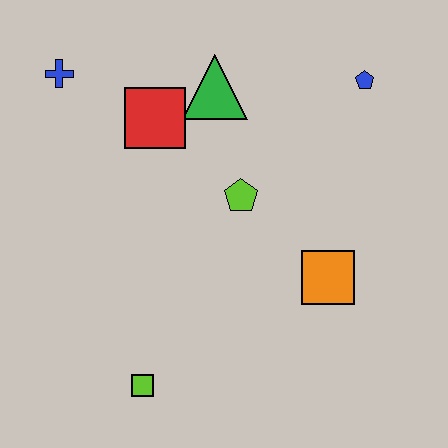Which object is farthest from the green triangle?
The lime square is farthest from the green triangle.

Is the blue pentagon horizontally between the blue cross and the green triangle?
No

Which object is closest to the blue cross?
The red square is closest to the blue cross.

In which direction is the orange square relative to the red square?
The orange square is to the right of the red square.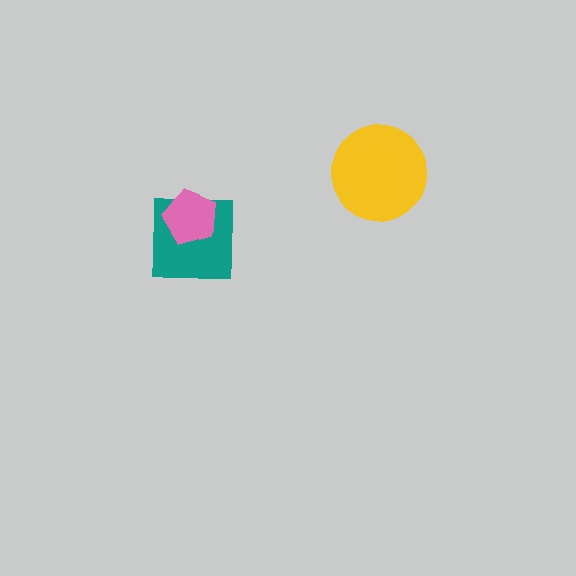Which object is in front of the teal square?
The pink pentagon is in front of the teal square.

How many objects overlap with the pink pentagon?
1 object overlaps with the pink pentagon.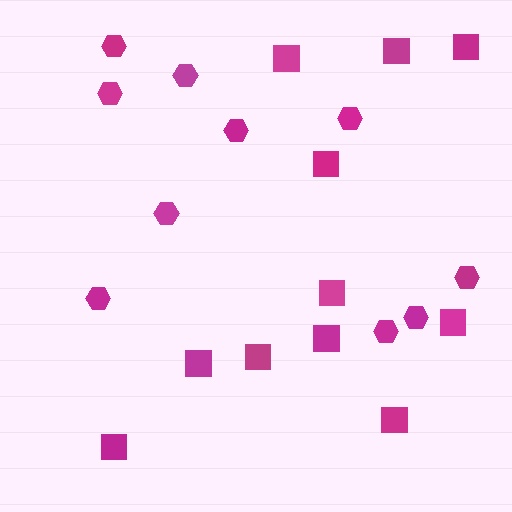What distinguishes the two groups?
There are 2 groups: one group of hexagons (10) and one group of squares (11).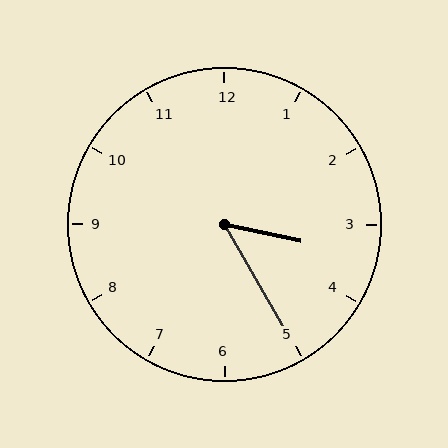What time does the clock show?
3:25.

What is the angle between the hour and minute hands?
Approximately 48 degrees.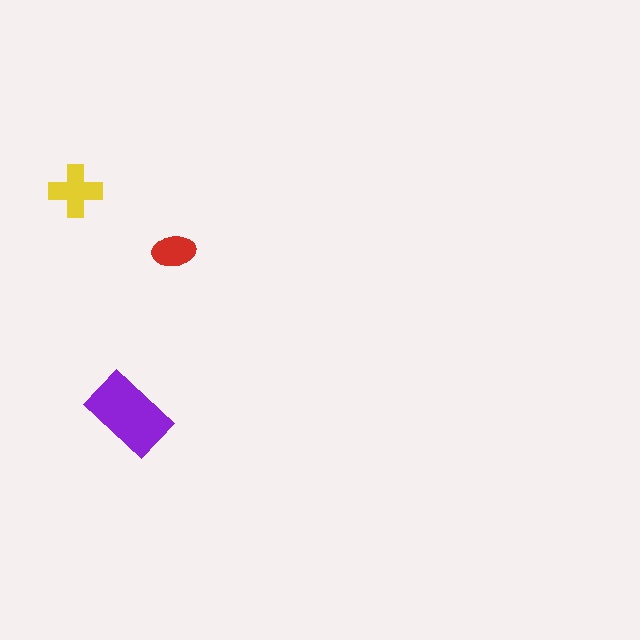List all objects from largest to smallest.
The purple rectangle, the yellow cross, the red ellipse.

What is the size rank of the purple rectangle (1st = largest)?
1st.